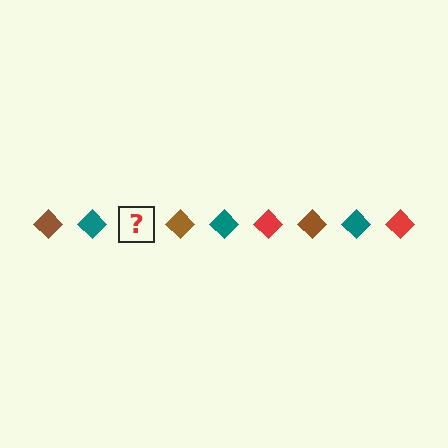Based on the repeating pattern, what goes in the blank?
The blank should be a red diamond.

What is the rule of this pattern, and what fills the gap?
The rule is that the pattern cycles through brown, teal, red diamonds. The gap should be filled with a red diamond.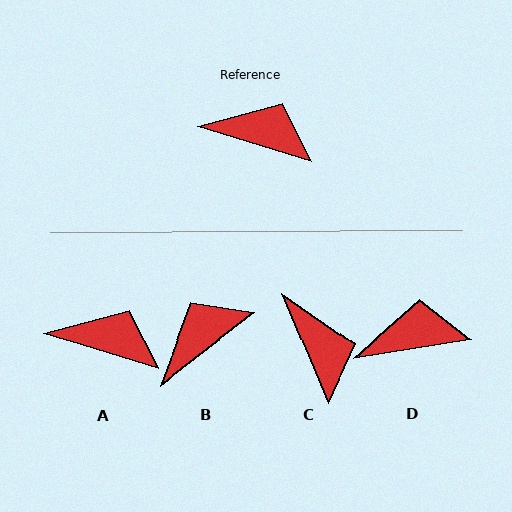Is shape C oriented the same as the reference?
No, it is off by about 51 degrees.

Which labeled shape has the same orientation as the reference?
A.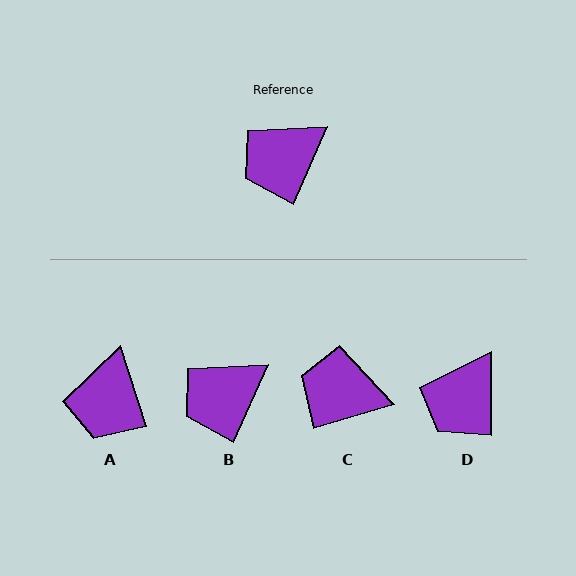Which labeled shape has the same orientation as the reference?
B.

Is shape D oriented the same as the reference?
No, it is off by about 25 degrees.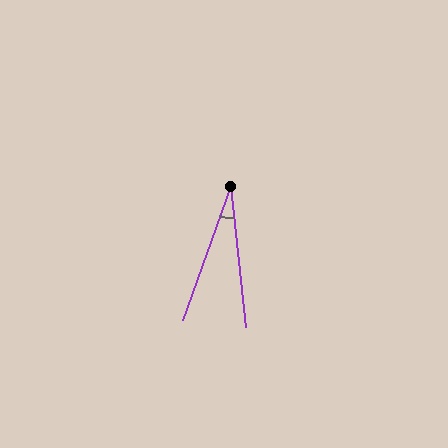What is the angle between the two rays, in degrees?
Approximately 26 degrees.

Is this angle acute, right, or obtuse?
It is acute.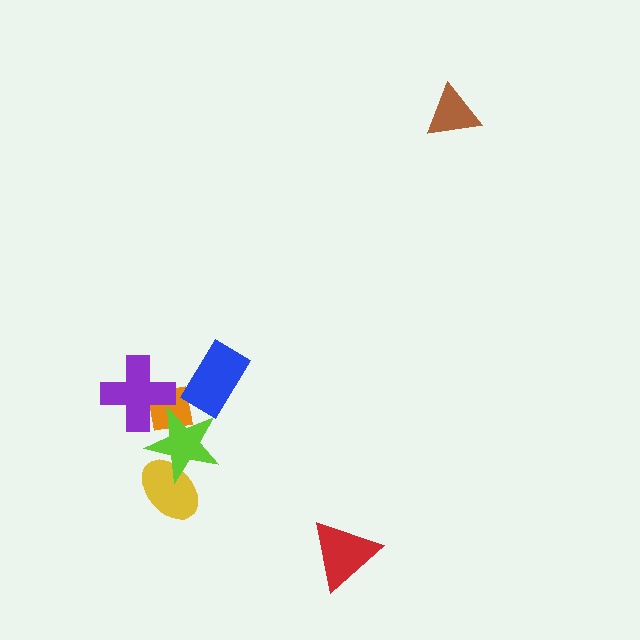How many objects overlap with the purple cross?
2 objects overlap with the purple cross.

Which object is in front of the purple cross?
The lime star is in front of the purple cross.